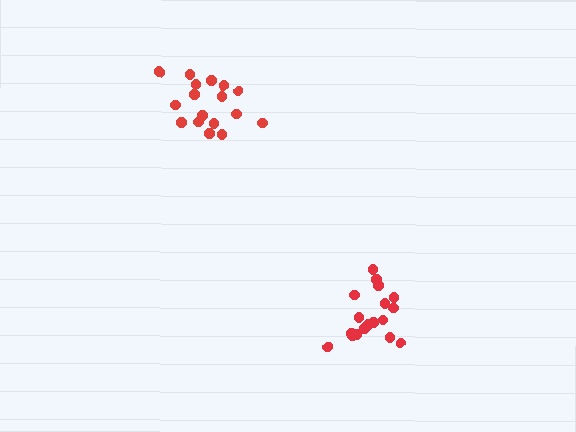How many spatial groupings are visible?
There are 2 spatial groupings.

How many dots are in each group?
Group 1: 17 dots, Group 2: 19 dots (36 total).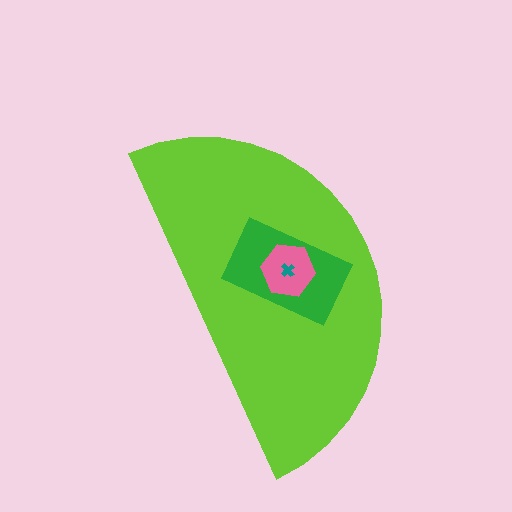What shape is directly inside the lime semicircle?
The green rectangle.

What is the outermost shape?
The lime semicircle.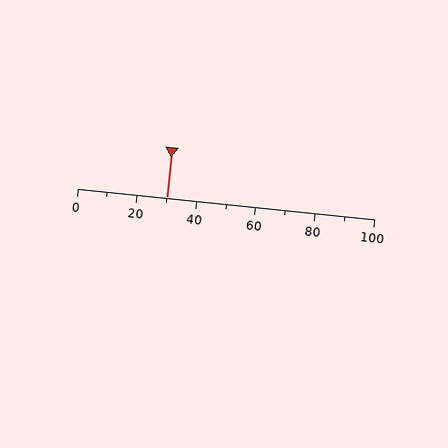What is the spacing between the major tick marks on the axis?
The major ticks are spaced 20 apart.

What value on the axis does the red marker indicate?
The marker indicates approximately 30.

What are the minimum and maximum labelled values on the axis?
The axis runs from 0 to 100.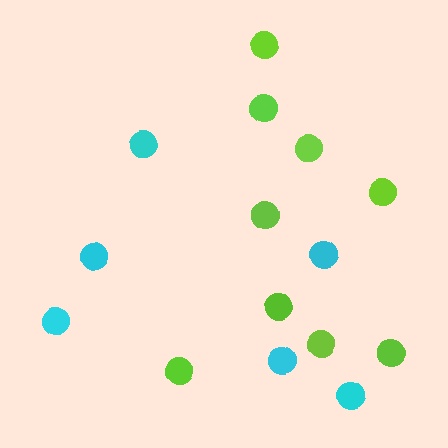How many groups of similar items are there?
There are 2 groups: one group of lime circles (9) and one group of cyan circles (6).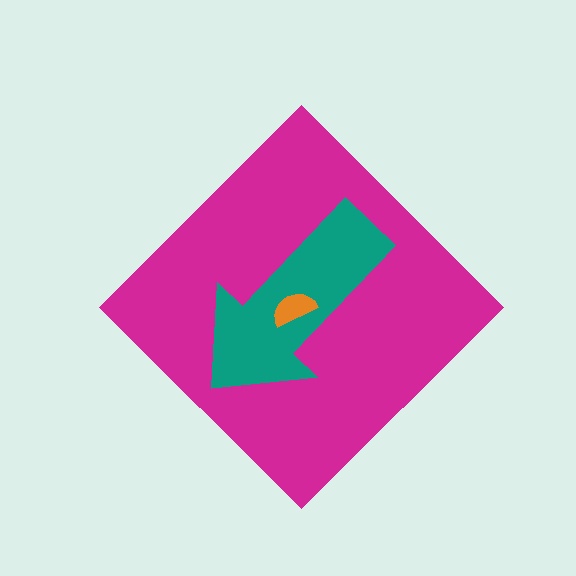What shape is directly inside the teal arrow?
The orange semicircle.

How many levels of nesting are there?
3.